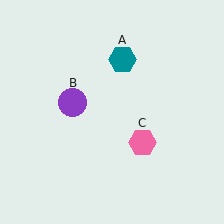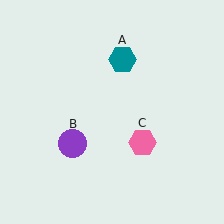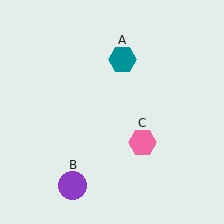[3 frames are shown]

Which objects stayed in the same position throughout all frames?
Teal hexagon (object A) and pink hexagon (object C) remained stationary.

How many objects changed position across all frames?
1 object changed position: purple circle (object B).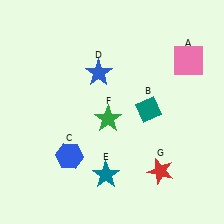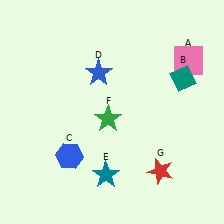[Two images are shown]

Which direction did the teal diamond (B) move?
The teal diamond (B) moved right.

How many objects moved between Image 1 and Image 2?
1 object moved between the two images.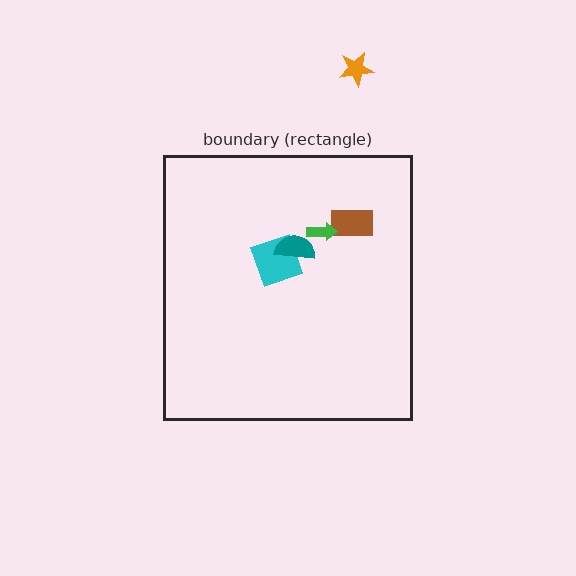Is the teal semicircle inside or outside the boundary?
Inside.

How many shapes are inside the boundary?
4 inside, 1 outside.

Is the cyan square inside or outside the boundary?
Inside.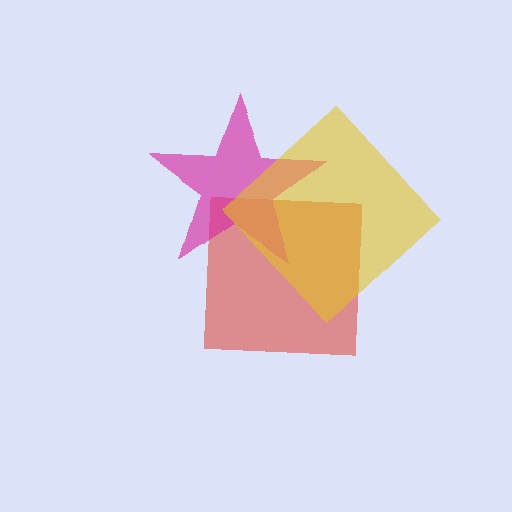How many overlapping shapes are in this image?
There are 3 overlapping shapes in the image.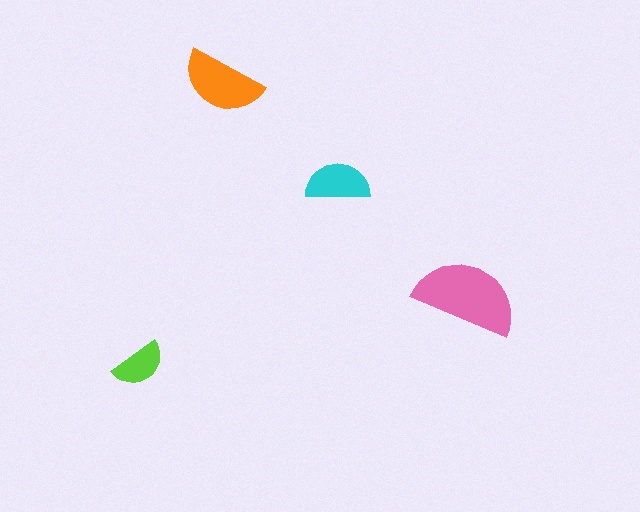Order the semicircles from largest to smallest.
the pink one, the orange one, the cyan one, the lime one.